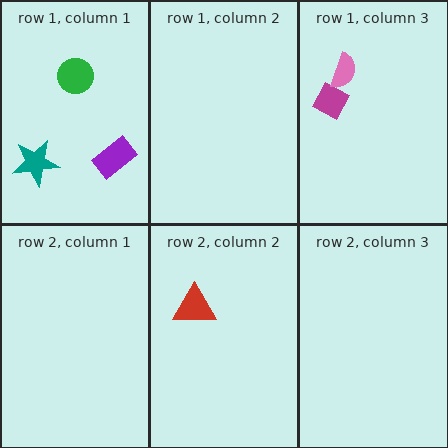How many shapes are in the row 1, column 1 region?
3.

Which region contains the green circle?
The row 1, column 1 region.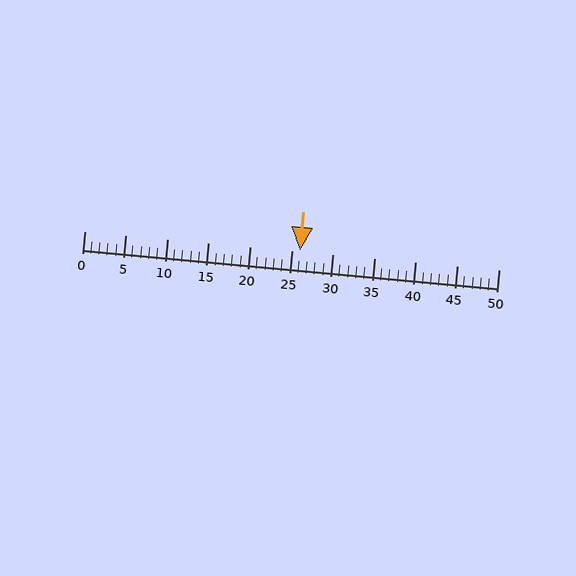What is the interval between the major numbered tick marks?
The major tick marks are spaced 5 units apart.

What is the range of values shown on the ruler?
The ruler shows values from 0 to 50.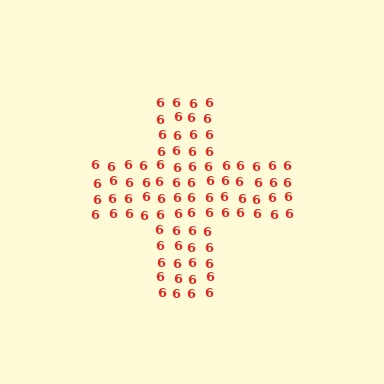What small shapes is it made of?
It is made of small digit 6's.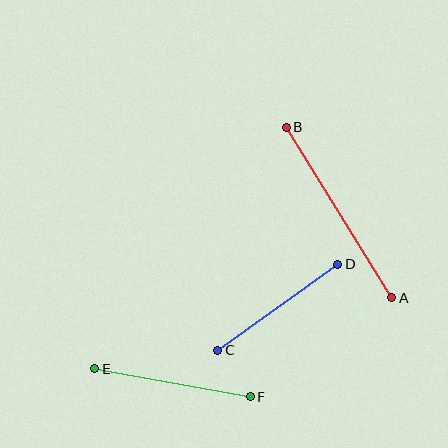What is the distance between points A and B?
The distance is approximately 200 pixels.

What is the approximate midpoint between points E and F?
The midpoint is at approximately (173, 383) pixels.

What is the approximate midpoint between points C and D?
The midpoint is at approximately (278, 307) pixels.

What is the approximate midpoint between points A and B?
The midpoint is at approximately (339, 212) pixels.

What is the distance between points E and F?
The distance is approximately 158 pixels.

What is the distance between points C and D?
The distance is approximately 148 pixels.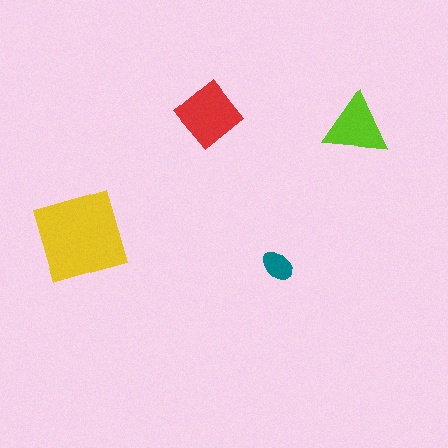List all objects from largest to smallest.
The yellow square, the red diamond, the lime triangle, the teal ellipse.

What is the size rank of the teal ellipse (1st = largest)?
4th.